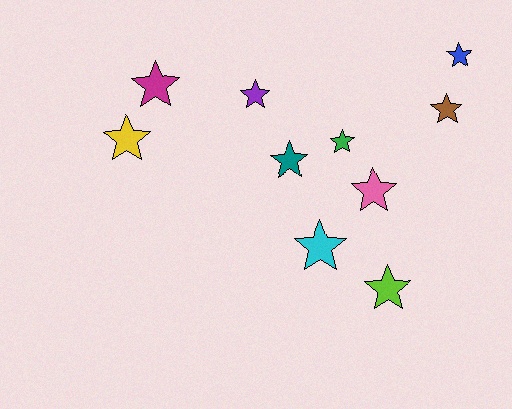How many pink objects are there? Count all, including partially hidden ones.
There is 1 pink object.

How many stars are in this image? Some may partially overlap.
There are 10 stars.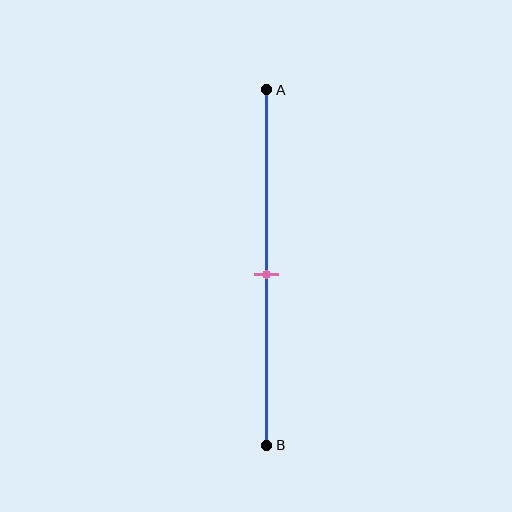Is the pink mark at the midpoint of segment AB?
Yes, the mark is approximately at the midpoint.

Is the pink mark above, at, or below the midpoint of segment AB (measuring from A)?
The pink mark is approximately at the midpoint of segment AB.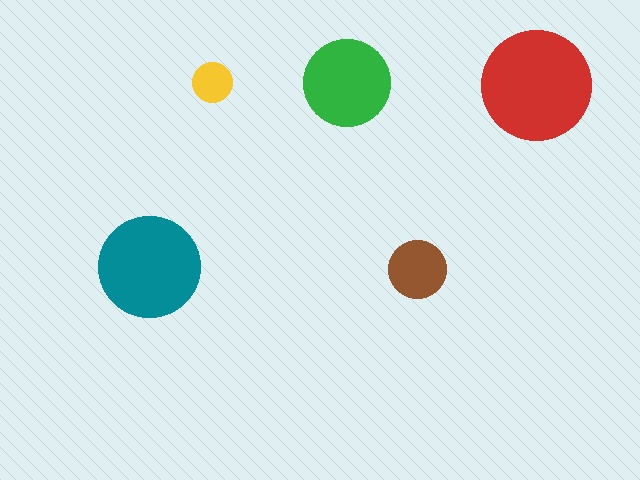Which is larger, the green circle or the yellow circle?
The green one.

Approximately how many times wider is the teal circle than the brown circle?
About 1.5 times wider.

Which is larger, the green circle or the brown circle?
The green one.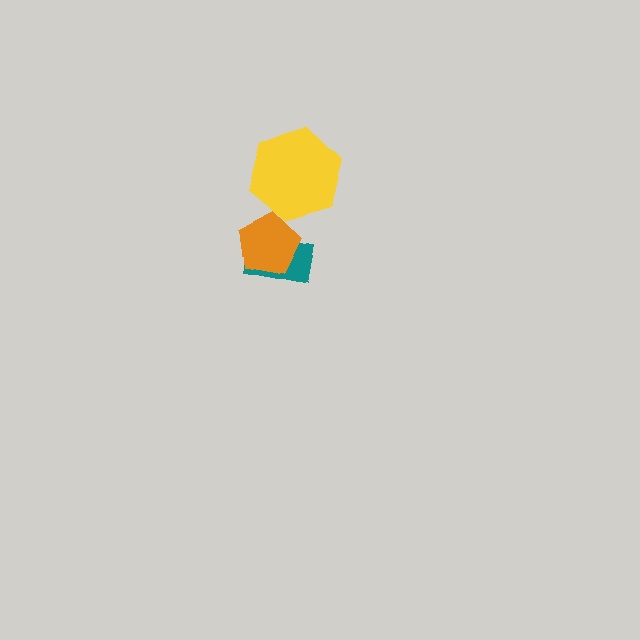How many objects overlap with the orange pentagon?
1 object overlaps with the orange pentagon.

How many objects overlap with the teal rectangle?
1 object overlaps with the teal rectangle.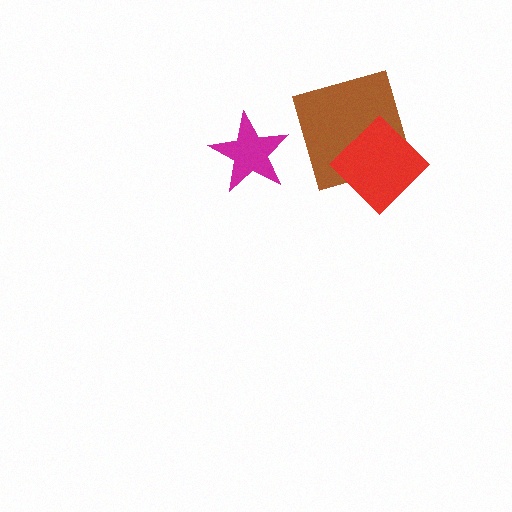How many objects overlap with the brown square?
1 object overlaps with the brown square.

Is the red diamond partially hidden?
No, no other shape covers it.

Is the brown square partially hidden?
Yes, it is partially covered by another shape.